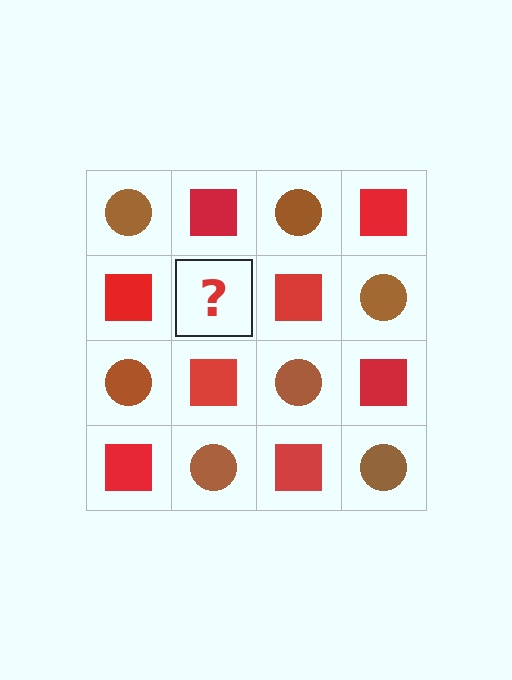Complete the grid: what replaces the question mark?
The question mark should be replaced with a brown circle.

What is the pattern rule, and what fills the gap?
The rule is that it alternates brown circle and red square in a checkerboard pattern. The gap should be filled with a brown circle.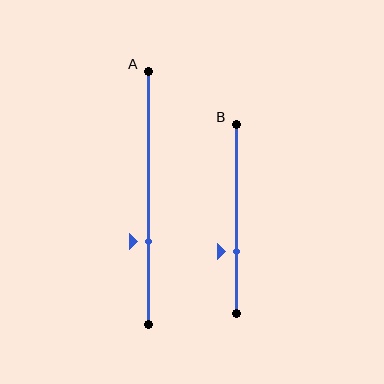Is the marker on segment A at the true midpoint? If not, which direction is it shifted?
No, the marker on segment A is shifted downward by about 17% of the segment length.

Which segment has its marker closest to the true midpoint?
Segment B has its marker closest to the true midpoint.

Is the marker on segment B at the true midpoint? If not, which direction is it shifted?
No, the marker on segment B is shifted downward by about 17% of the segment length.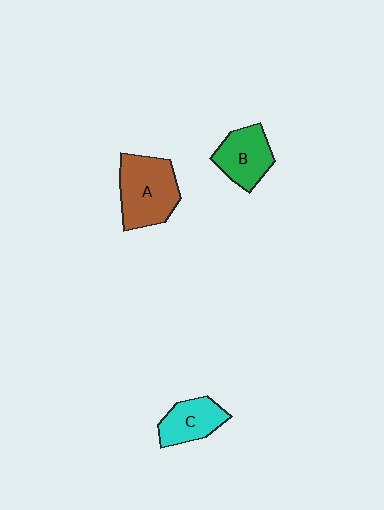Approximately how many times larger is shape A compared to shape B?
Approximately 1.4 times.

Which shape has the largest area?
Shape A (brown).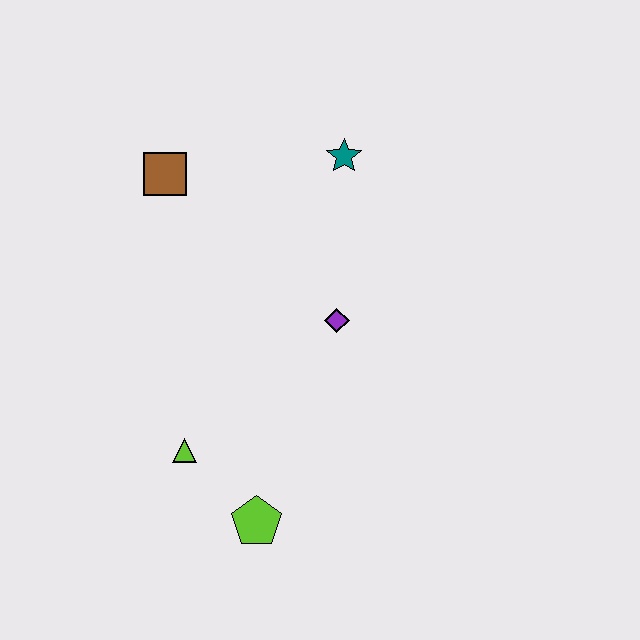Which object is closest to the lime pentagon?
The lime triangle is closest to the lime pentagon.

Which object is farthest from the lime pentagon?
The teal star is farthest from the lime pentagon.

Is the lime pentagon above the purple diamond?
No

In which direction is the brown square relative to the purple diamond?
The brown square is to the left of the purple diamond.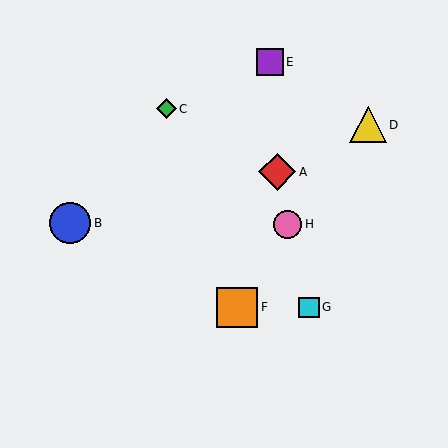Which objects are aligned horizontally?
Objects F, G are aligned horizontally.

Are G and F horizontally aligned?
Yes, both are at y≈307.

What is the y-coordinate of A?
Object A is at y≈172.